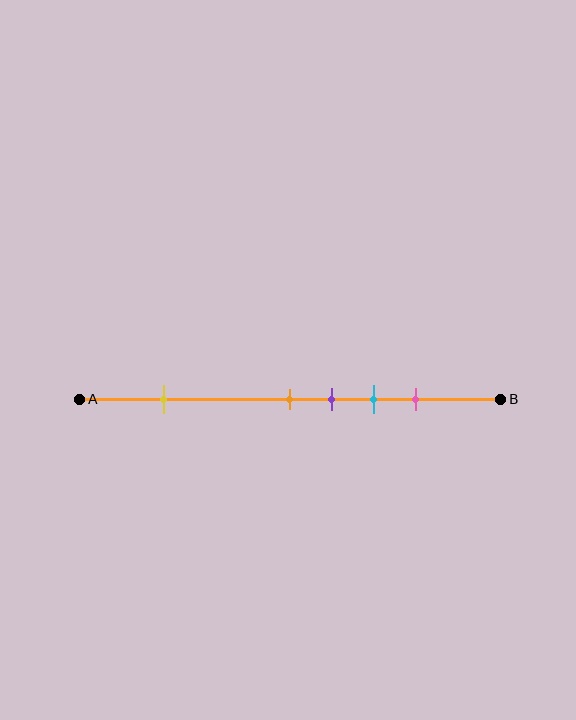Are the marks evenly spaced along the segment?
No, the marks are not evenly spaced.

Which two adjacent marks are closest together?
The orange and purple marks are the closest adjacent pair.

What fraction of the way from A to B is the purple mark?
The purple mark is approximately 60% (0.6) of the way from A to B.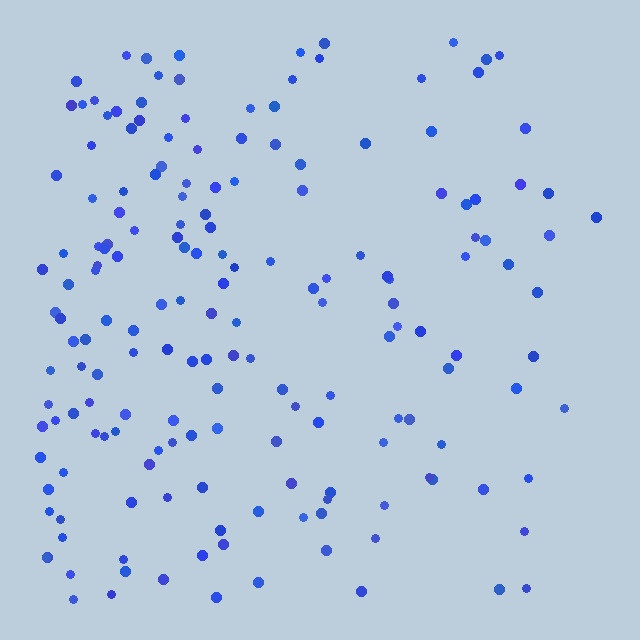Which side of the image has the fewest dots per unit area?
The right.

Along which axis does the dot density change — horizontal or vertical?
Horizontal.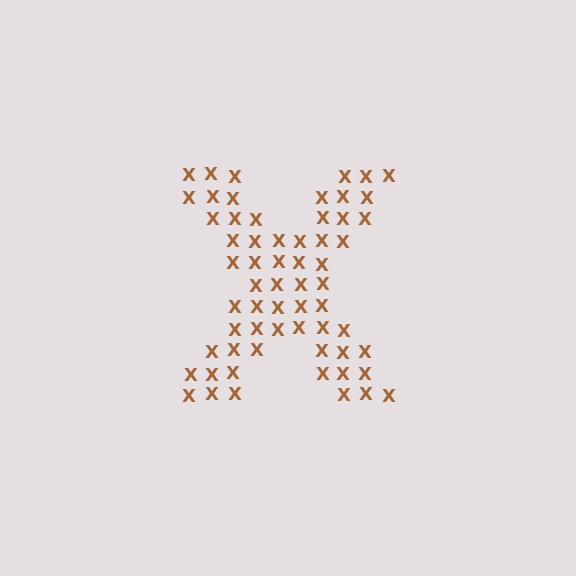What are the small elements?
The small elements are letter X's.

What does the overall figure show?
The overall figure shows the letter X.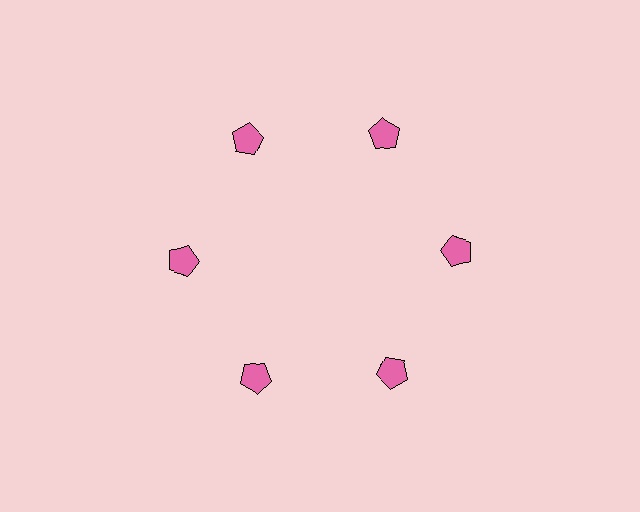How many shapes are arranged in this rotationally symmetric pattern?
There are 6 shapes, arranged in 6 groups of 1.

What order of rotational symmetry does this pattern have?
This pattern has 6-fold rotational symmetry.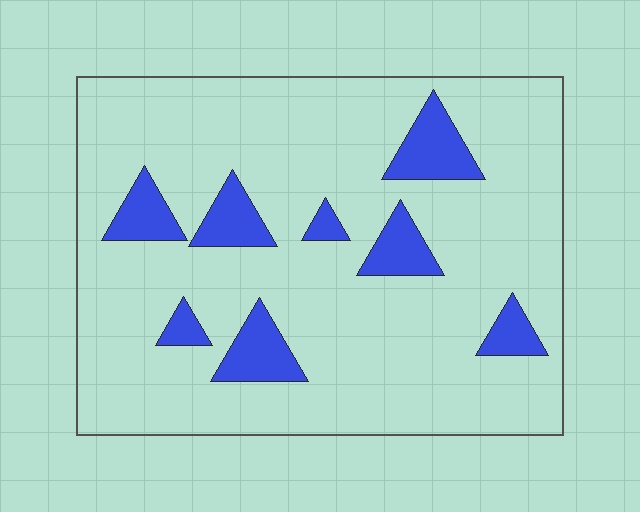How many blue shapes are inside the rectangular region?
8.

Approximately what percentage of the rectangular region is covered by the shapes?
Approximately 15%.